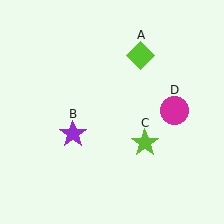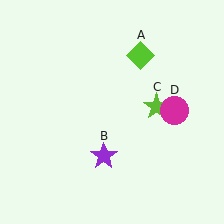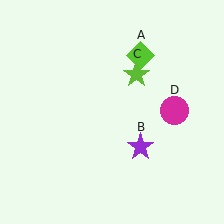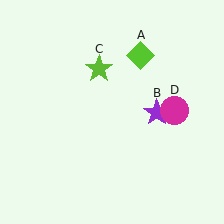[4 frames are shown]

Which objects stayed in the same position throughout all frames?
Lime diamond (object A) and magenta circle (object D) remained stationary.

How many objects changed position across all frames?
2 objects changed position: purple star (object B), lime star (object C).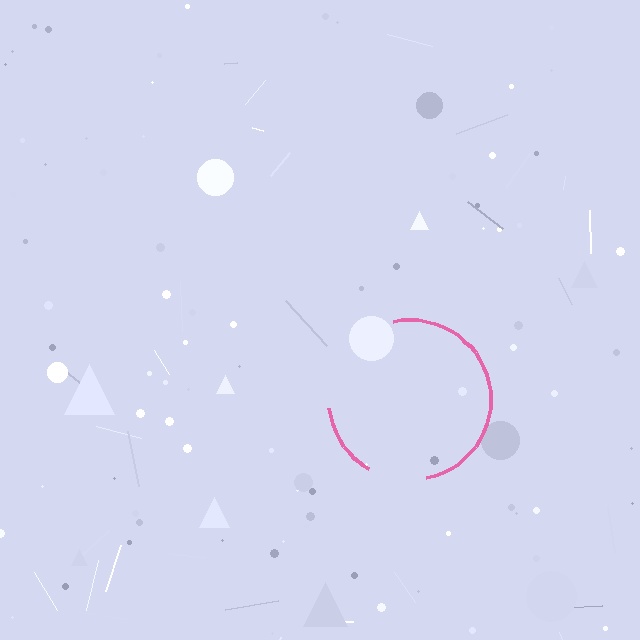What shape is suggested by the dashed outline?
The dashed outline suggests a circle.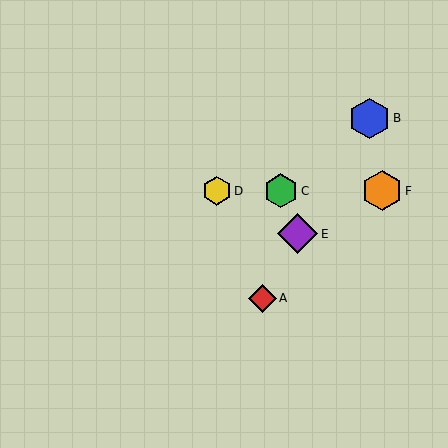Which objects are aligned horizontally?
Objects C, D, F are aligned horizontally.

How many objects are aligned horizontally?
3 objects (C, D, F) are aligned horizontally.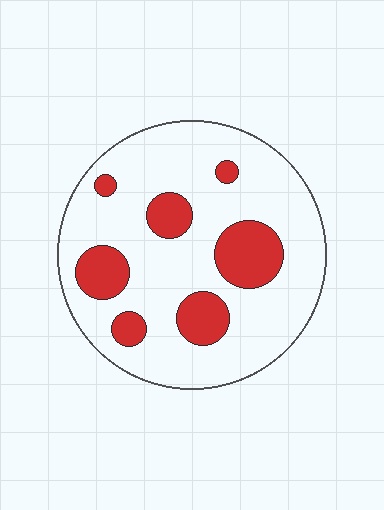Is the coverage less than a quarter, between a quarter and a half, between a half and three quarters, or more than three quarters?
Less than a quarter.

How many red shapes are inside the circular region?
7.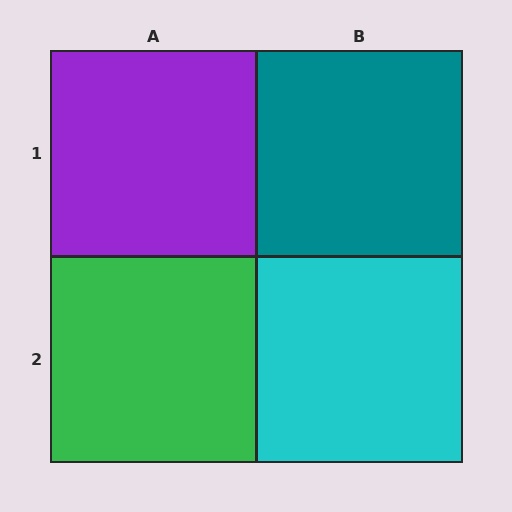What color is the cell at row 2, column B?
Cyan.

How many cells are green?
1 cell is green.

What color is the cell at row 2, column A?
Green.